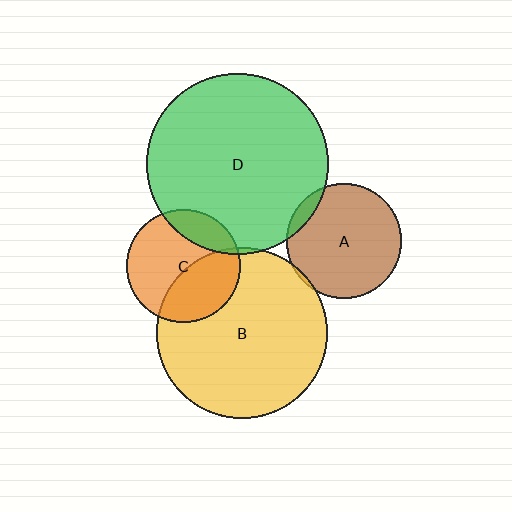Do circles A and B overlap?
Yes.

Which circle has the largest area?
Circle D (green).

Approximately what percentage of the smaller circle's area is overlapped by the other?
Approximately 5%.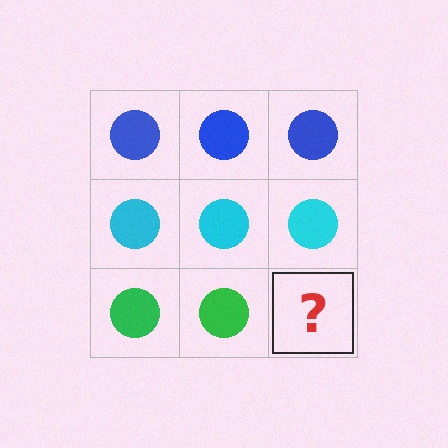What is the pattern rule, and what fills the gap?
The rule is that each row has a consistent color. The gap should be filled with a green circle.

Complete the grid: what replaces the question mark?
The question mark should be replaced with a green circle.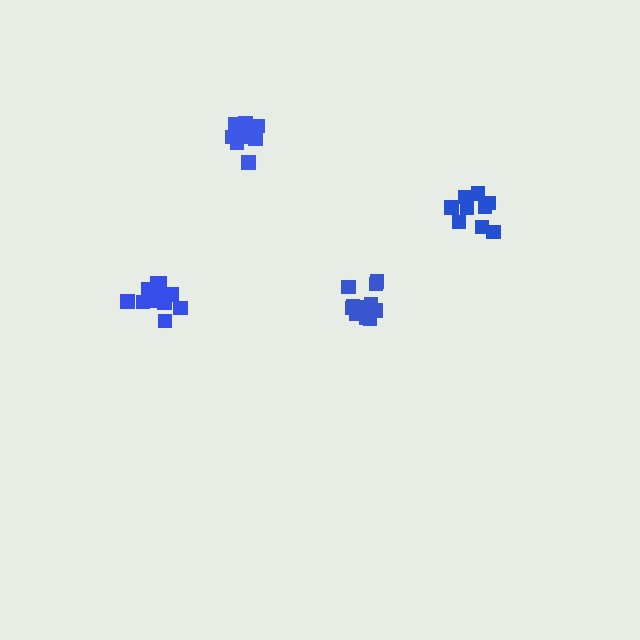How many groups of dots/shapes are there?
There are 4 groups.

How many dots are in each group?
Group 1: 13 dots, Group 2: 9 dots, Group 3: 11 dots, Group 4: 9 dots (42 total).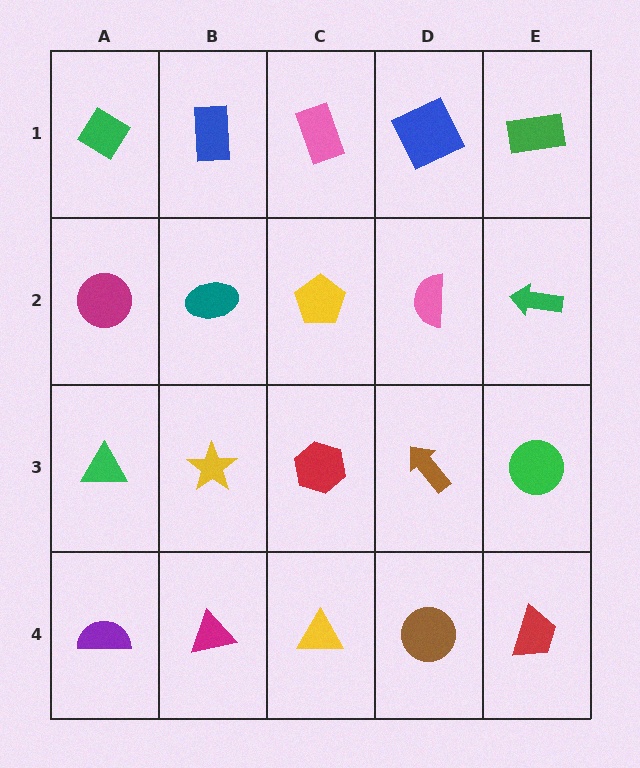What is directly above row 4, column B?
A yellow star.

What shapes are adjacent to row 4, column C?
A red hexagon (row 3, column C), a magenta triangle (row 4, column B), a brown circle (row 4, column D).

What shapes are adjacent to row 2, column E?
A green rectangle (row 1, column E), a green circle (row 3, column E), a pink semicircle (row 2, column D).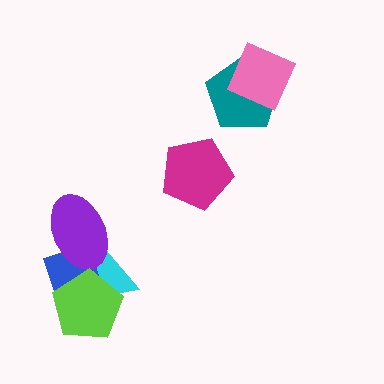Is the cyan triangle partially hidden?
Yes, it is partially covered by another shape.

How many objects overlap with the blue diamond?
3 objects overlap with the blue diamond.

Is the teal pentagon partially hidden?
Yes, it is partially covered by another shape.